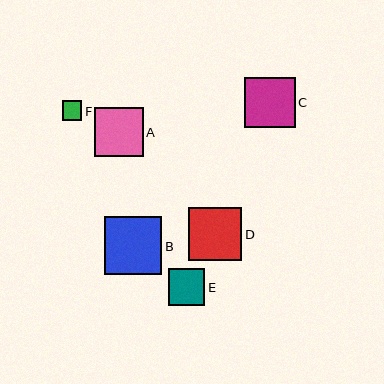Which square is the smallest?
Square F is the smallest with a size of approximately 20 pixels.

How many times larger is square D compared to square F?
Square D is approximately 2.7 times the size of square F.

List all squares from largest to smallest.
From largest to smallest: B, D, C, A, E, F.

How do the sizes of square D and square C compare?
Square D and square C are approximately the same size.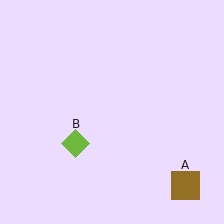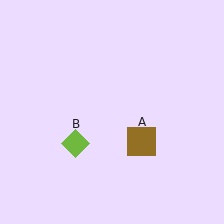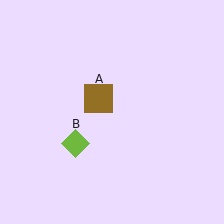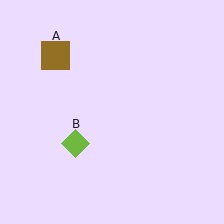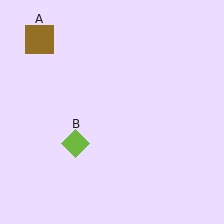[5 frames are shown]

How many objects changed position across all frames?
1 object changed position: brown square (object A).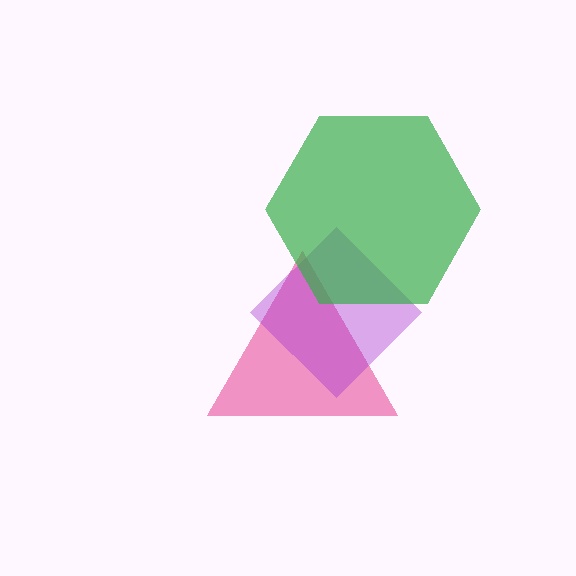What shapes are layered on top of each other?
The layered shapes are: a pink triangle, a purple diamond, a green hexagon.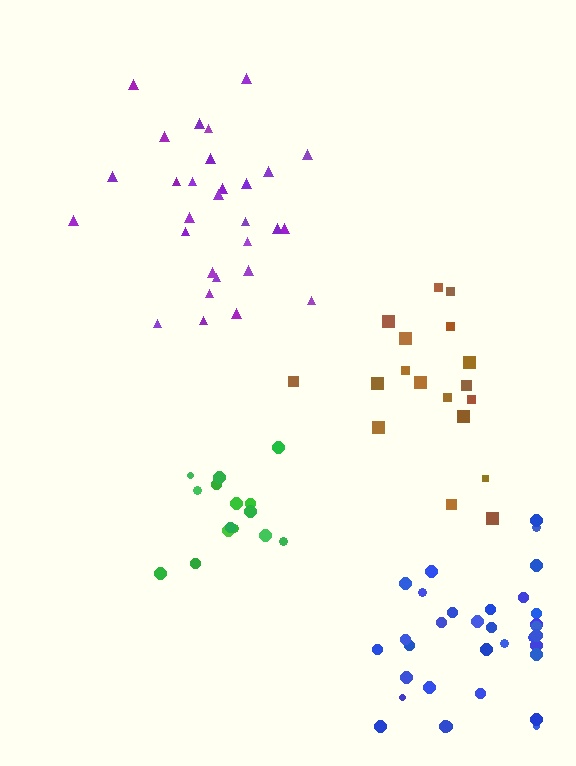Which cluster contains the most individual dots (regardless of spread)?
Blue (33).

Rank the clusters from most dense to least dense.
green, purple, blue, brown.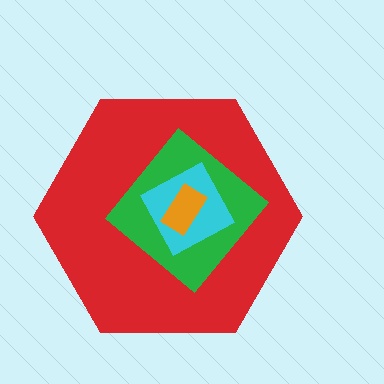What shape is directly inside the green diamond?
The cyan square.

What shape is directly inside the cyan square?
The orange rectangle.